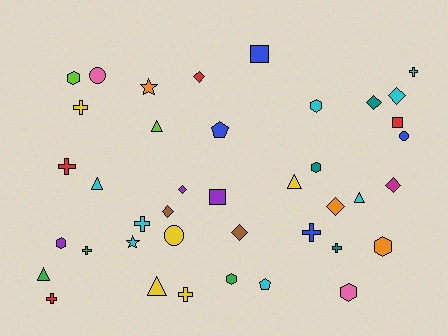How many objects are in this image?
There are 40 objects.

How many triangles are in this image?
There are 6 triangles.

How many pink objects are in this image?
There are 2 pink objects.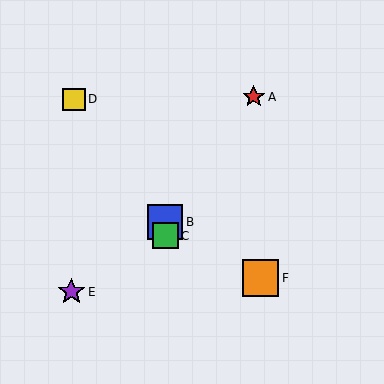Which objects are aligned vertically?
Objects B, C are aligned vertically.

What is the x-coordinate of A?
Object A is at x≈254.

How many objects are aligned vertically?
2 objects (B, C) are aligned vertically.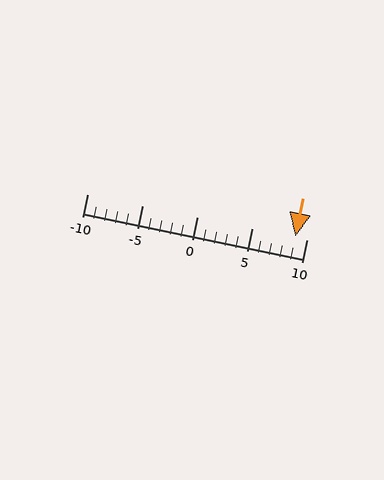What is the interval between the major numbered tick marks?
The major tick marks are spaced 5 units apart.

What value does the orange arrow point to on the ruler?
The orange arrow points to approximately 9.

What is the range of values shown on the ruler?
The ruler shows values from -10 to 10.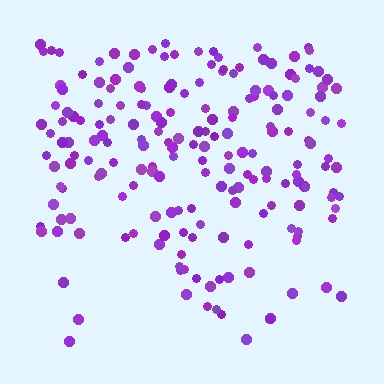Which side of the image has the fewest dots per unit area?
The bottom.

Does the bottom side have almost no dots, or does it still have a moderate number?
Still a moderate number, just noticeably fewer than the top.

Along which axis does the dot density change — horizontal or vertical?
Vertical.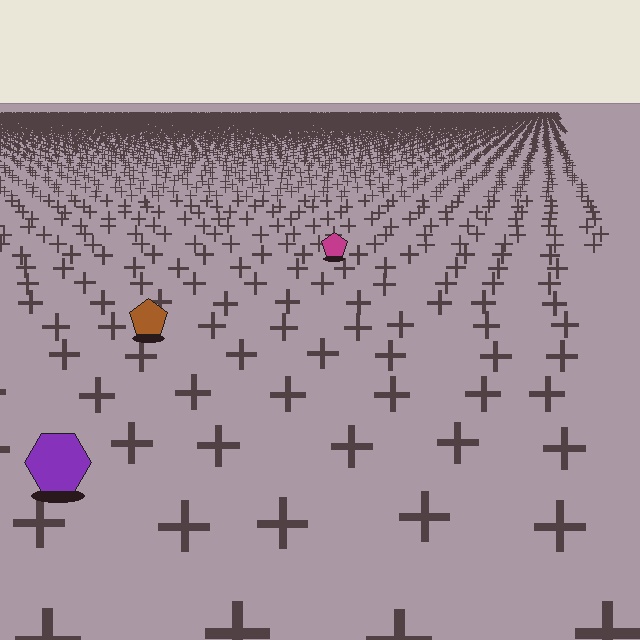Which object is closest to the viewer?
The purple hexagon is closest. The texture marks near it are larger and more spread out.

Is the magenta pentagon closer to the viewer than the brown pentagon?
No. The brown pentagon is closer — you can tell from the texture gradient: the ground texture is coarser near it.